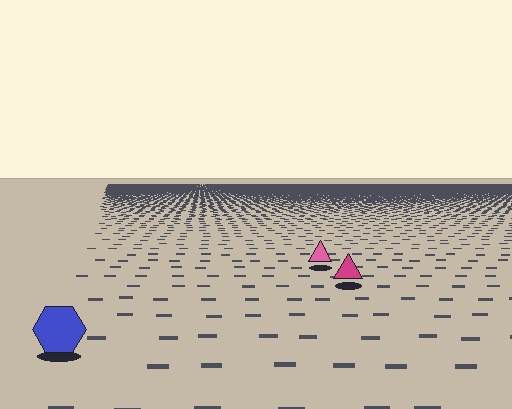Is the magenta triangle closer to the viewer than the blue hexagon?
No. The blue hexagon is closer — you can tell from the texture gradient: the ground texture is coarser near it.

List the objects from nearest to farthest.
From nearest to farthest: the blue hexagon, the magenta triangle, the pink triangle.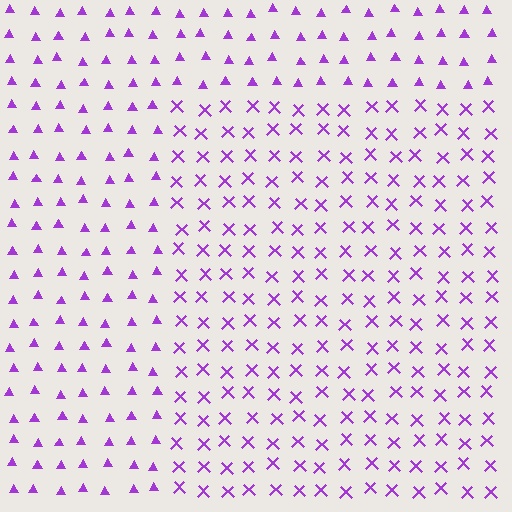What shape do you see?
I see a rectangle.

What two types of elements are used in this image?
The image uses X marks inside the rectangle region and triangles outside it.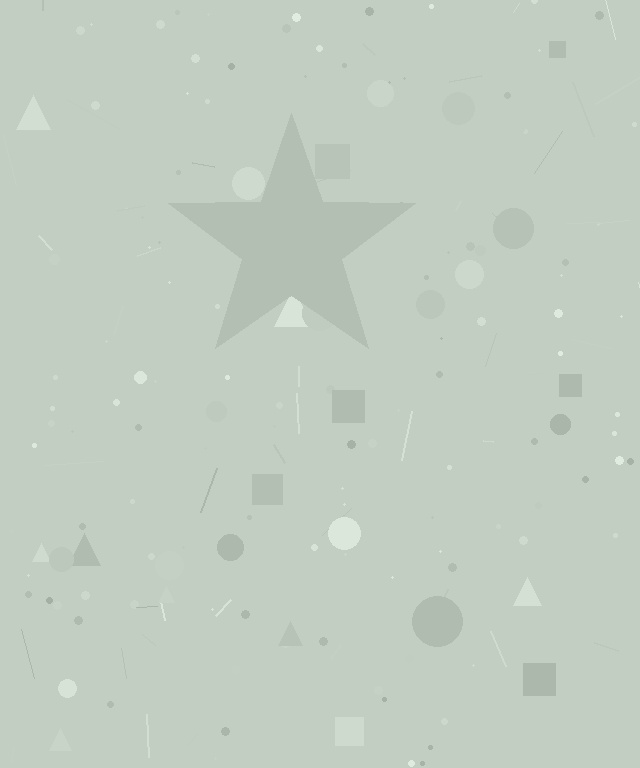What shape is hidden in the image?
A star is hidden in the image.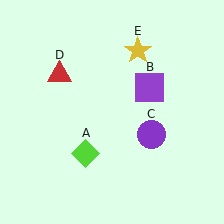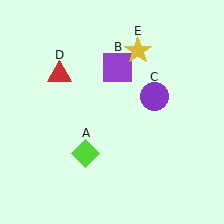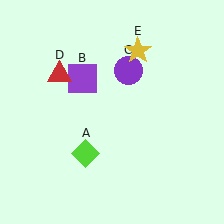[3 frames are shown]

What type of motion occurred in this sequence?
The purple square (object B), purple circle (object C) rotated counterclockwise around the center of the scene.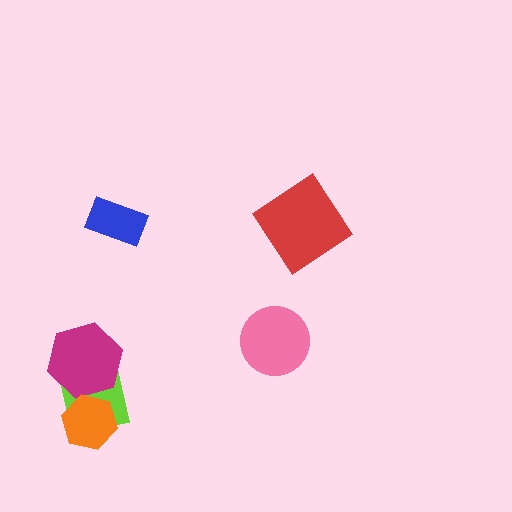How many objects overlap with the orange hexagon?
1 object overlaps with the orange hexagon.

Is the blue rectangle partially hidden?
No, no other shape covers it.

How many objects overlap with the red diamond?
0 objects overlap with the red diamond.